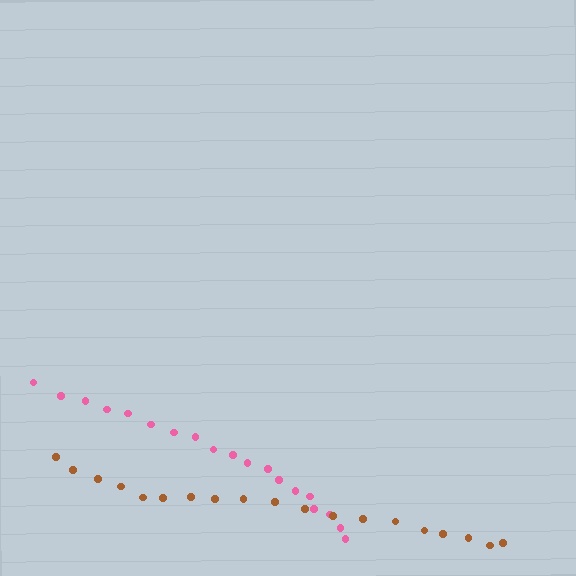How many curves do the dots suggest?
There are 2 distinct paths.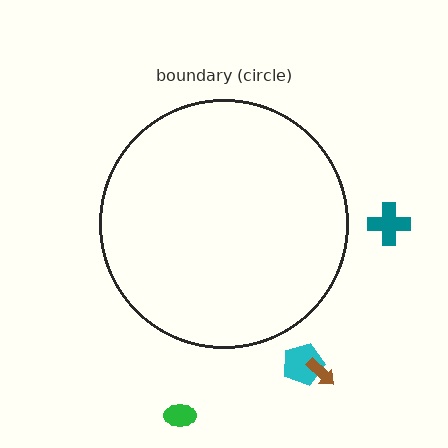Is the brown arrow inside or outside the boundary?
Outside.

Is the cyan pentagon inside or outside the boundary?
Outside.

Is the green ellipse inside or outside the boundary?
Outside.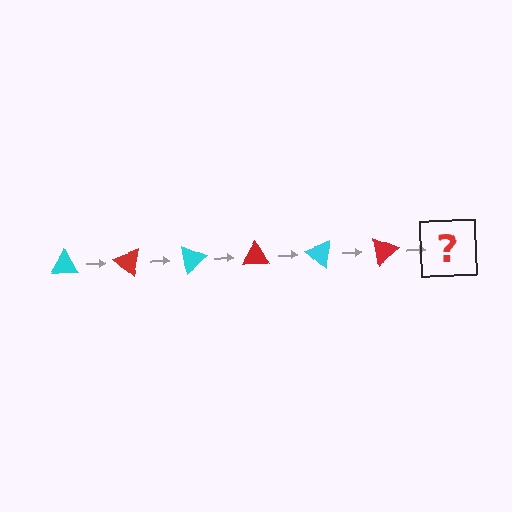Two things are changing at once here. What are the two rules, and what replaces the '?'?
The two rules are that it rotates 40 degrees each step and the color cycles through cyan and red. The '?' should be a cyan triangle, rotated 240 degrees from the start.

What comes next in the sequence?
The next element should be a cyan triangle, rotated 240 degrees from the start.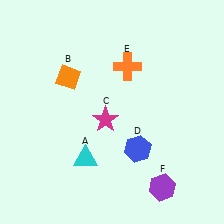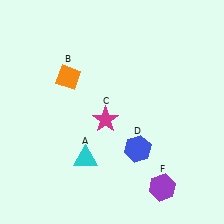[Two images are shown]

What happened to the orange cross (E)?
The orange cross (E) was removed in Image 2. It was in the top-right area of Image 1.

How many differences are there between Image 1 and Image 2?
There is 1 difference between the two images.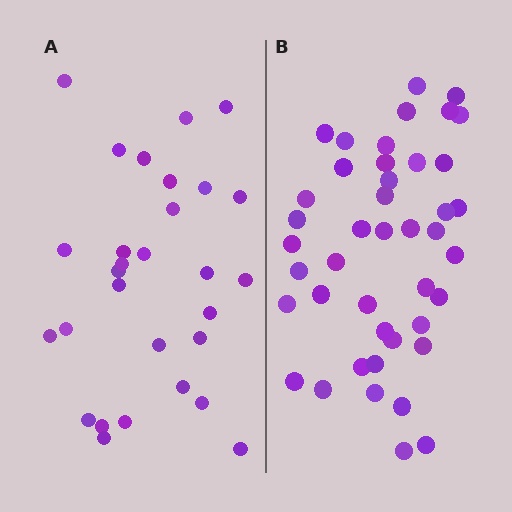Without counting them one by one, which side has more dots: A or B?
Region B (the right region) has more dots.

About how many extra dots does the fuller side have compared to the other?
Region B has approximately 15 more dots than region A.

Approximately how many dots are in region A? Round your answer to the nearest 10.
About 30 dots. (The exact count is 29, which rounds to 30.)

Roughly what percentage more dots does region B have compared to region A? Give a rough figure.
About 50% more.